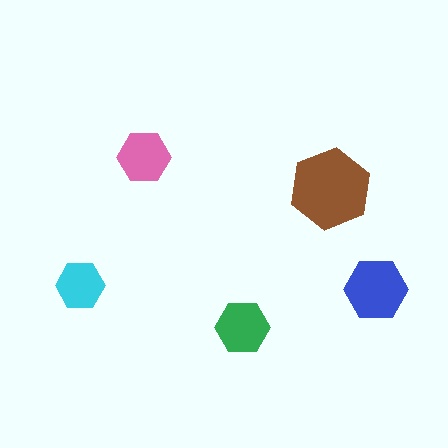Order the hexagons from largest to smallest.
the brown one, the blue one, the green one, the pink one, the cyan one.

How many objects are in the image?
There are 5 objects in the image.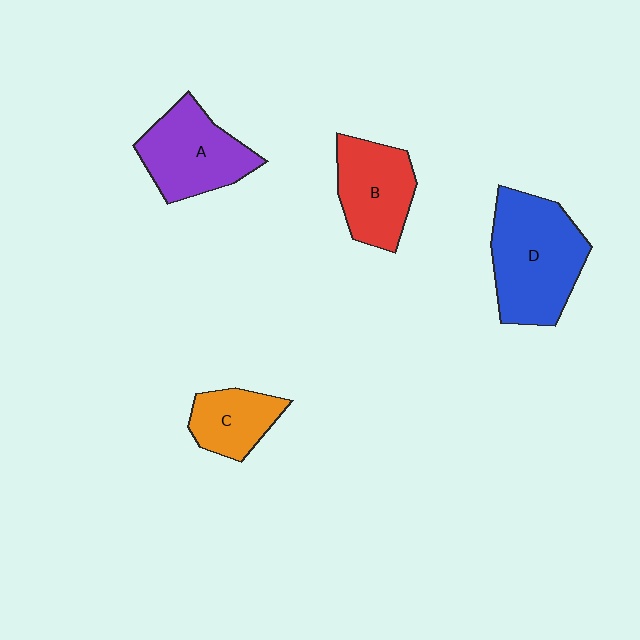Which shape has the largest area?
Shape D (blue).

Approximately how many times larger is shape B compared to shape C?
Approximately 1.4 times.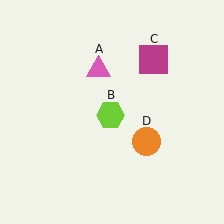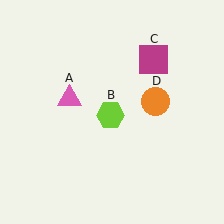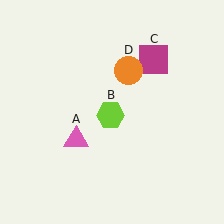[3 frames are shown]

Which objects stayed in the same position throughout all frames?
Lime hexagon (object B) and magenta square (object C) remained stationary.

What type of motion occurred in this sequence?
The pink triangle (object A), orange circle (object D) rotated counterclockwise around the center of the scene.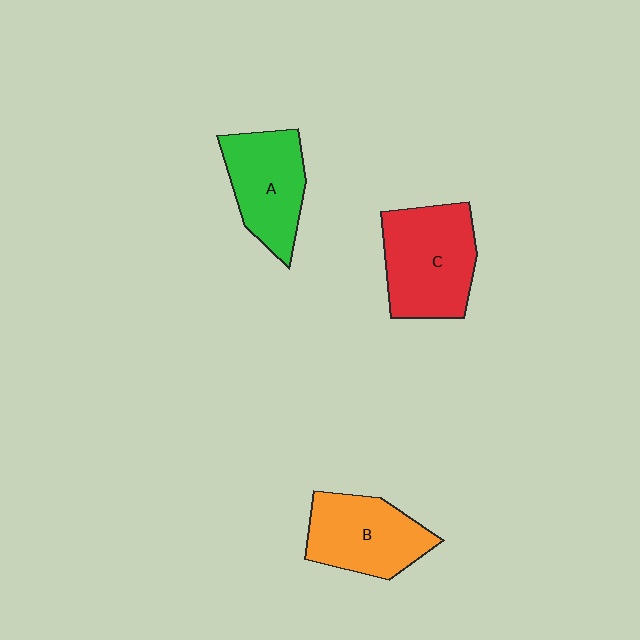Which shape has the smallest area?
Shape A (green).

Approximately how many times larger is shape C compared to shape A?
Approximately 1.2 times.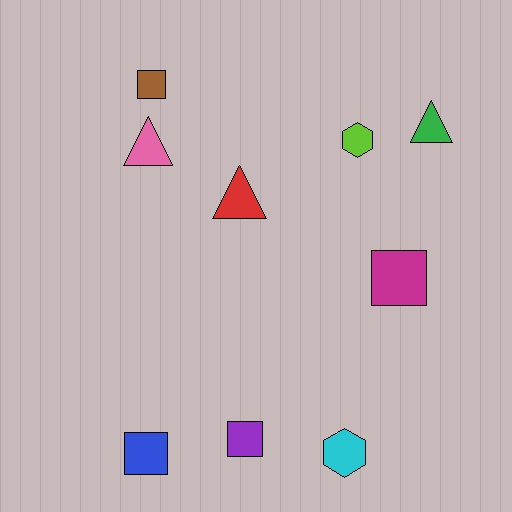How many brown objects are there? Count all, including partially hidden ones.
There is 1 brown object.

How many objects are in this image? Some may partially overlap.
There are 9 objects.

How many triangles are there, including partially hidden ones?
There are 3 triangles.